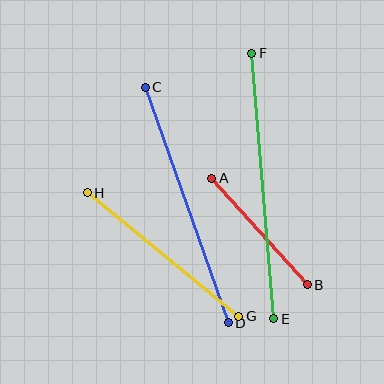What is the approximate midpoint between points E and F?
The midpoint is at approximately (263, 186) pixels.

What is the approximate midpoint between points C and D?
The midpoint is at approximately (187, 205) pixels.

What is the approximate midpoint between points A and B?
The midpoint is at approximately (259, 232) pixels.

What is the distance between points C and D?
The distance is approximately 250 pixels.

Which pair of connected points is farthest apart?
Points E and F are farthest apart.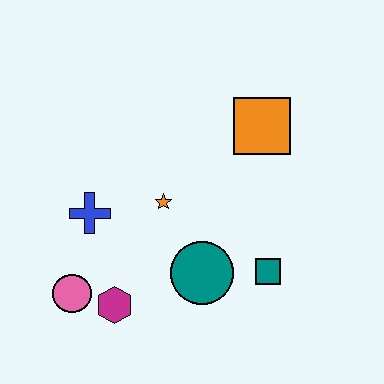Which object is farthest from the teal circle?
The orange square is farthest from the teal circle.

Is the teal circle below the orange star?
Yes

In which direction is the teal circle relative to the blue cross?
The teal circle is to the right of the blue cross.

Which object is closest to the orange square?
The orange star is closest to the orange square.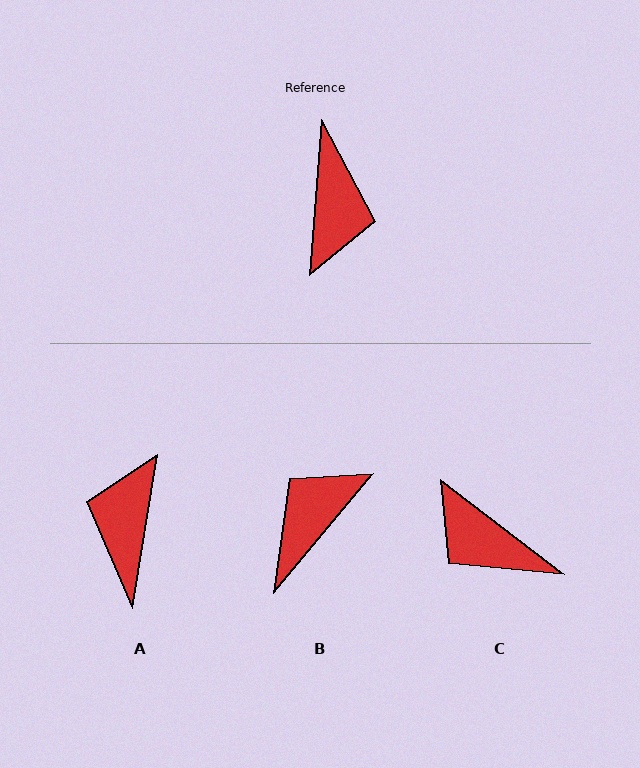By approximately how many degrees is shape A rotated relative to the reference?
Approximately 175 degrees counter-clockwise.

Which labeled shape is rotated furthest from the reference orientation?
A, about 175 degrees away.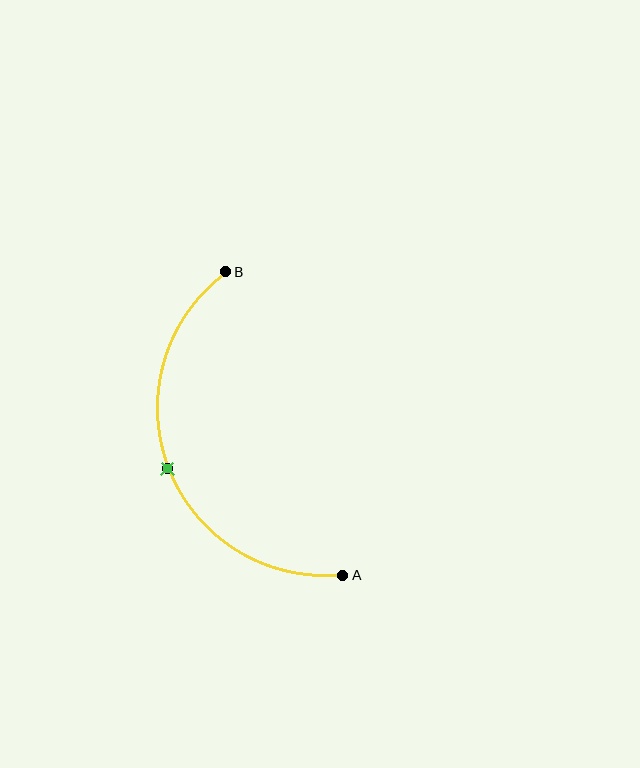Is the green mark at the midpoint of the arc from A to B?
Yes. The green mark lies on the arc at equal arc-length from both A and B — it is the arc midpoint.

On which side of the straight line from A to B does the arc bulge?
The arc bulges to the left of the straight line connecting A and B.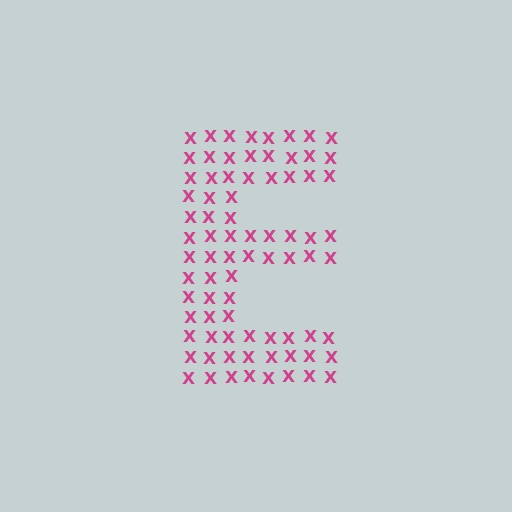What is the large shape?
The large shape is the letter E.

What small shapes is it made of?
It is made of small letter X's.